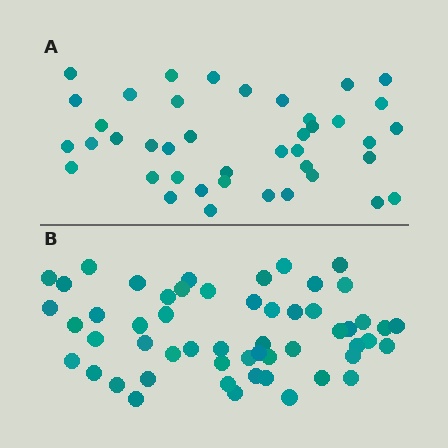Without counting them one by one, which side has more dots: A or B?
Region B (the bottom region) has more dots.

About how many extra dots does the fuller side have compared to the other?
Region B has approximately 15 more dots than region A.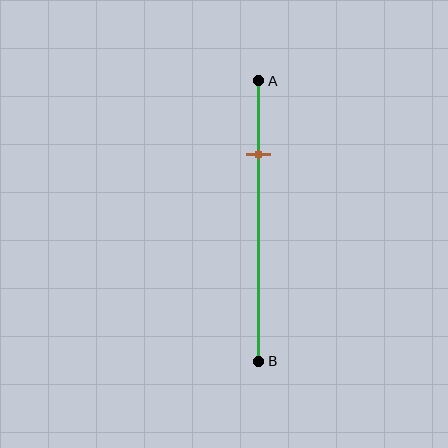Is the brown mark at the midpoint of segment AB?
No, the mark is at about 25% from A, not at the 50% midpoint.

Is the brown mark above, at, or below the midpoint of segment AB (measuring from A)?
The brown mark is above the midpoint of segment AB.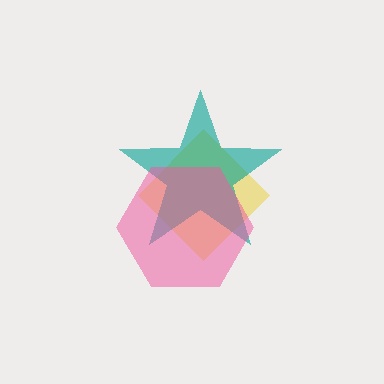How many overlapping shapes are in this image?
There are 3 overlapping shapes in the image.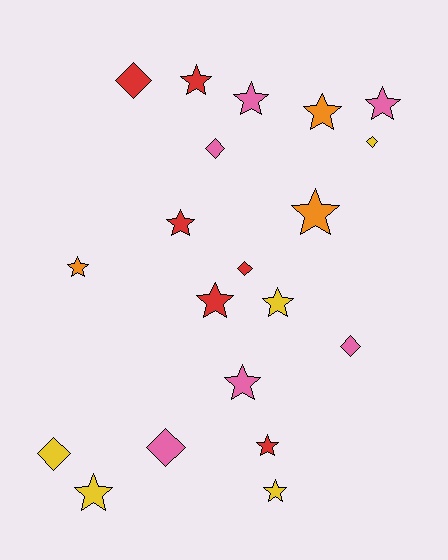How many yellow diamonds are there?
There are 2 yellow diamonds.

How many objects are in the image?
There are 20 objects.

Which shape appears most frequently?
Star, with 13 objects.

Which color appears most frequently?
Red, with 6 objects.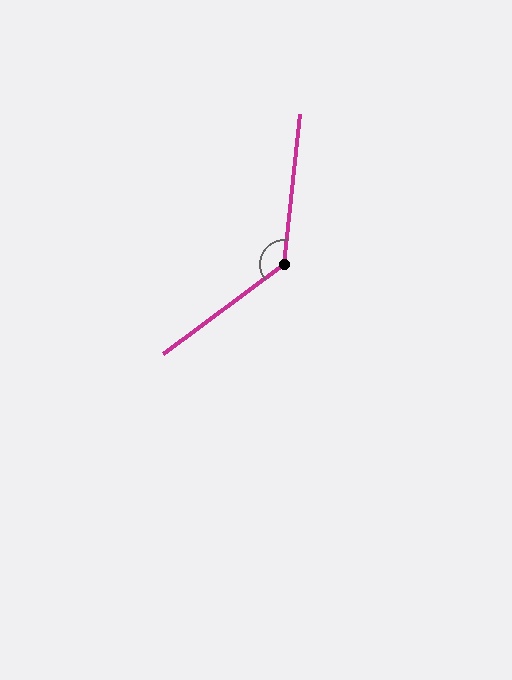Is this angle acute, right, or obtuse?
It is obtuse.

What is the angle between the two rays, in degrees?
Approximately 133 degrees.